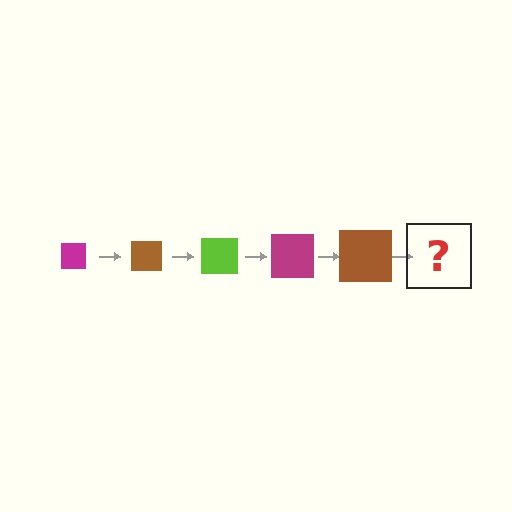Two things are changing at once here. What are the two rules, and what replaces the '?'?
The two rules are that the square grows larger each step and the color cycles through magenta, brown, and lime. The '?' should be a lime square, larger than the previous one.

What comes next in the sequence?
The next element should be a lime square, larger than the previous one.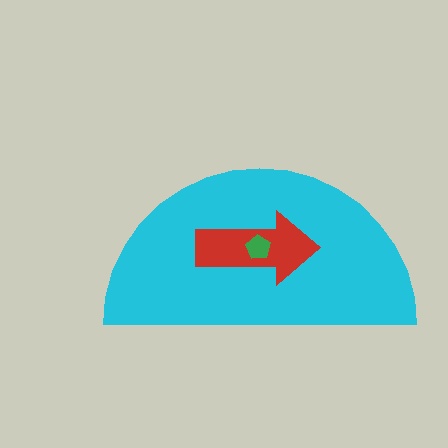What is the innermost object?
The green pentagon.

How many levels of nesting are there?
3.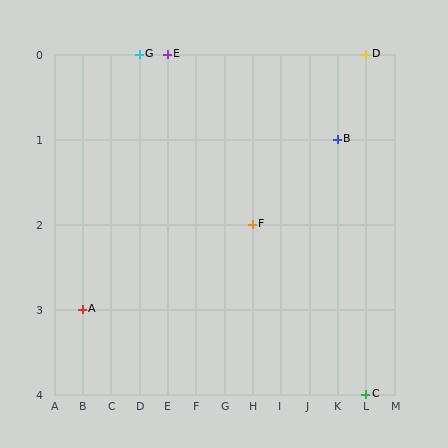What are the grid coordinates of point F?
Point F is at grid coordinates (H, 2).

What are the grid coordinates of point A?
Point A is at grid coordinates (B, 3).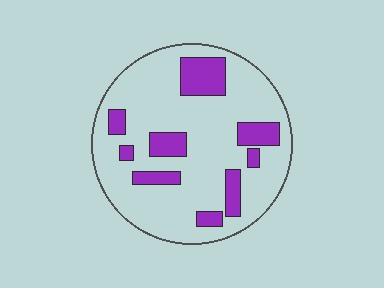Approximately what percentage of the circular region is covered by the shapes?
Approximately 20%.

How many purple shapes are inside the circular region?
9.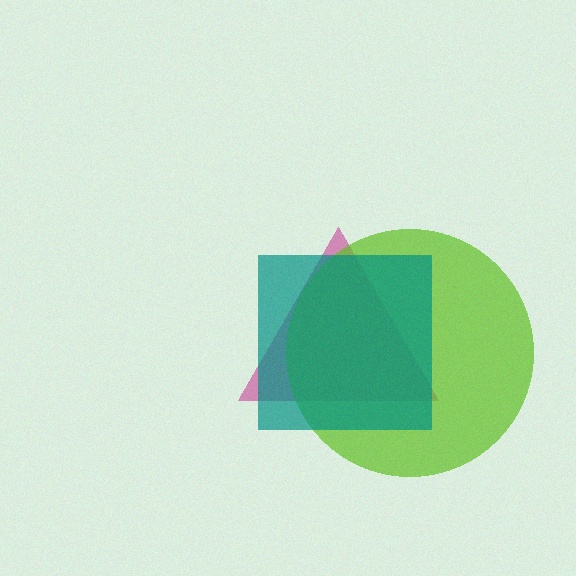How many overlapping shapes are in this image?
There are 3 overlapping shapes in the image.